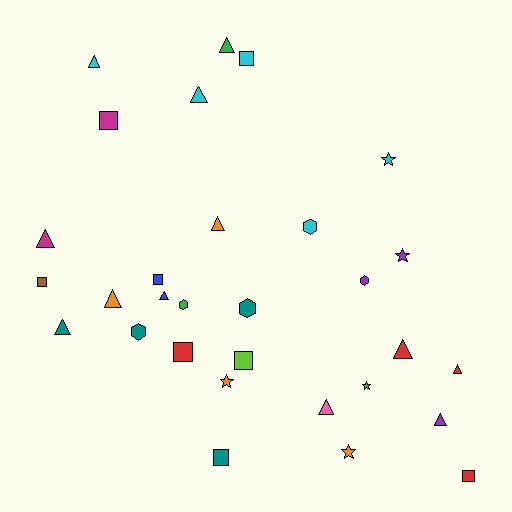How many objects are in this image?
There are 30 objects.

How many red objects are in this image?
There are 4 red objects.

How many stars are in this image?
There are 5 stars.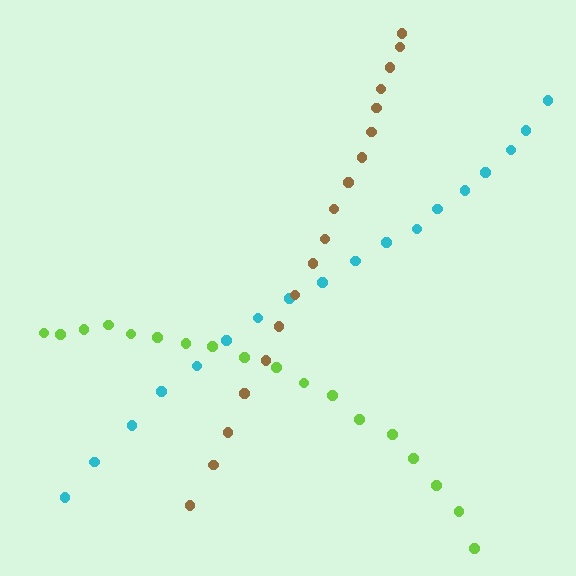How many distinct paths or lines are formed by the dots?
There are 3 distinct paths.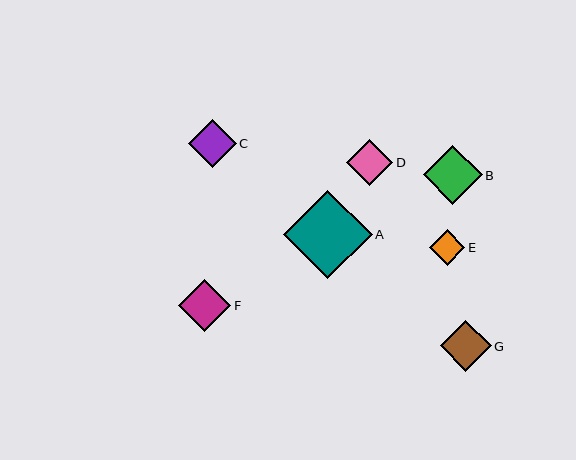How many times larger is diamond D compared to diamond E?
Diamond D is approximately 1.3 times the size of diamond E.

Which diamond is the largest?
Diamond A is the largest with a size of approximately 89 pixels.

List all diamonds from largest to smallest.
From largest to smallest: A, B, F, G, C, D, E.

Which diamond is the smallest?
Diamond E is the smallest with a size of approximately 36 pixels.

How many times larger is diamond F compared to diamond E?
Diamond F is approximately 1.5 times the size of diamond E.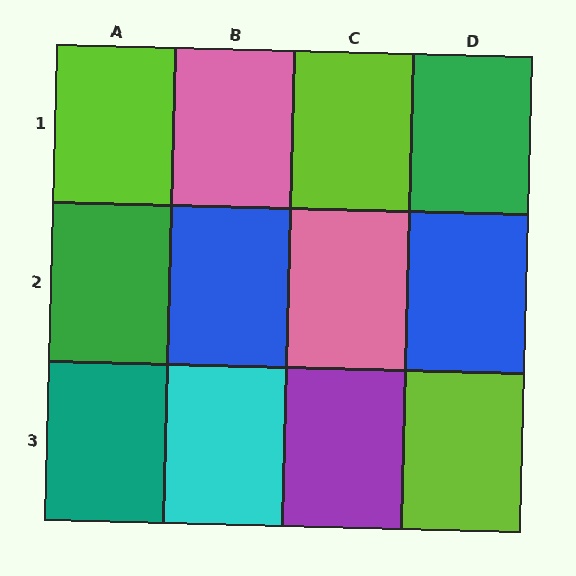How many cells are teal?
1 cell is teal.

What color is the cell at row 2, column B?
Blue.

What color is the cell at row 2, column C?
Pink.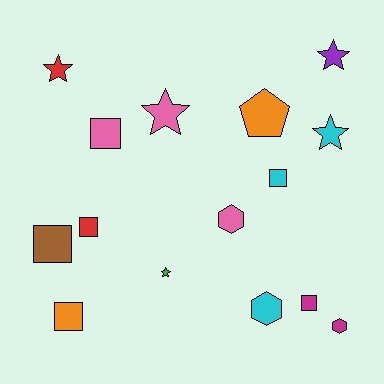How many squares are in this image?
There are 6 squares.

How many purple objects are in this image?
There is 1 purple object.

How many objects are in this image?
There are 15 objects.